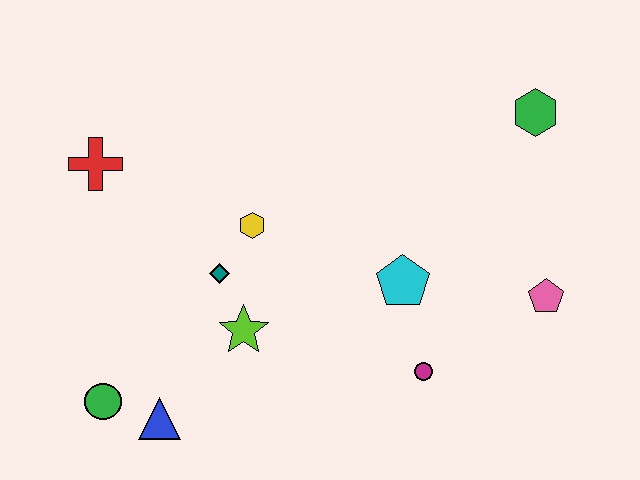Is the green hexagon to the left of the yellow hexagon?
No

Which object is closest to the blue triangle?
The green circle is closest to the blue triangle.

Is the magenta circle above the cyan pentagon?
No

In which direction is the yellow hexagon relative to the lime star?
The yellow hexagon is above the lime star.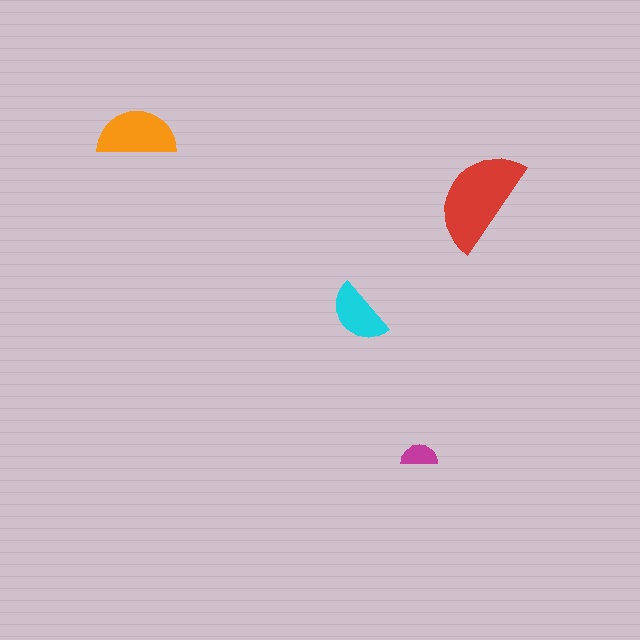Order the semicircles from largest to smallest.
the red one, the orange one, the cyan one, the magenta one.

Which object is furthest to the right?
The red semicircle is rightmost.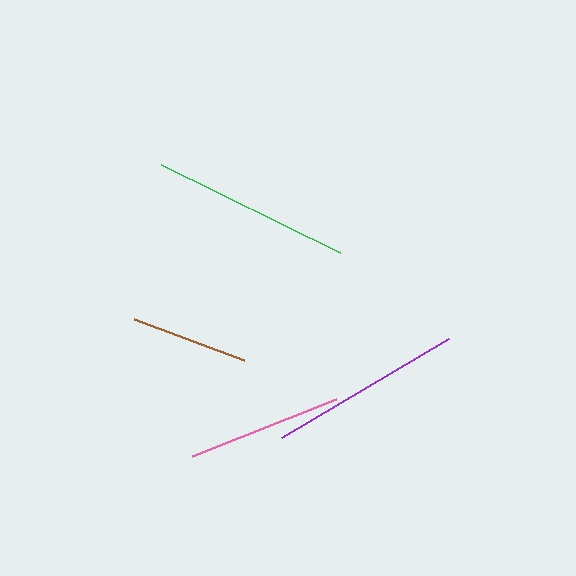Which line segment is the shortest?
The brown line is the shortest at approximately 117 pixels.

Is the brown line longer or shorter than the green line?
The green line is longer than the brown line.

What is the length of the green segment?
The green segment is approximately 199 pixels long.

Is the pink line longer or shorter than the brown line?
The pink line is longer than the brown line.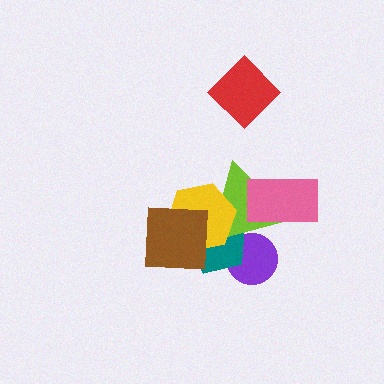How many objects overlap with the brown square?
2 objects overlap with the brown square.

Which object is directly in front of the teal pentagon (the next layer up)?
The lime triangle is directly in front of the teal pentagon.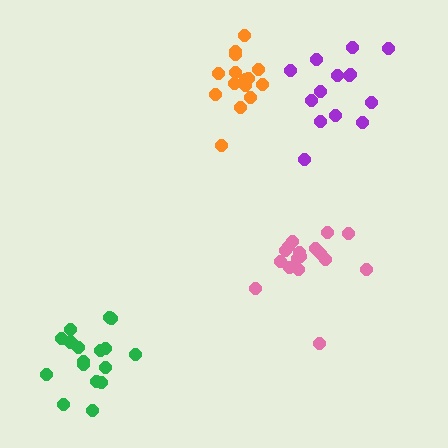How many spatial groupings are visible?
There are 4 spatial groupings.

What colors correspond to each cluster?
The clusters are colored: pink, green, purple, orange.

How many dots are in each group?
Group 1: 17 dots, Group 2: 17 dots, Group 3: 14 dots, Group 4: 15 dots (63 total).